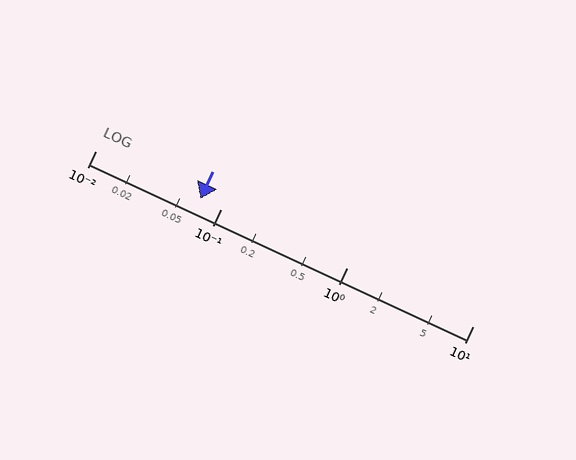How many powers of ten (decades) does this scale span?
The scale spans 3 decades, from 0.01 to 10.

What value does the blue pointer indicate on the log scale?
The pointer indicates approximately 0.068.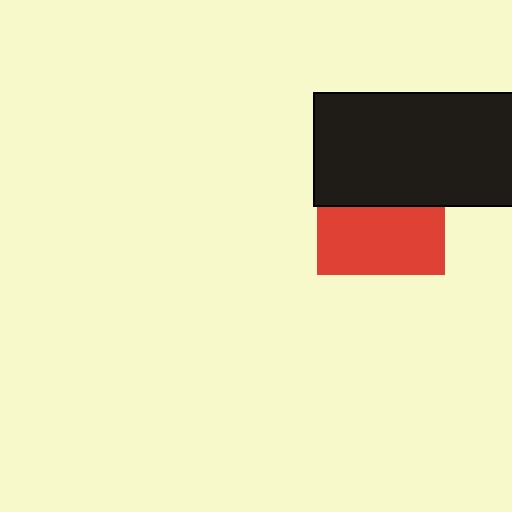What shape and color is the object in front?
The object in front is a black rectangle.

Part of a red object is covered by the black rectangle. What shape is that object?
It is a square.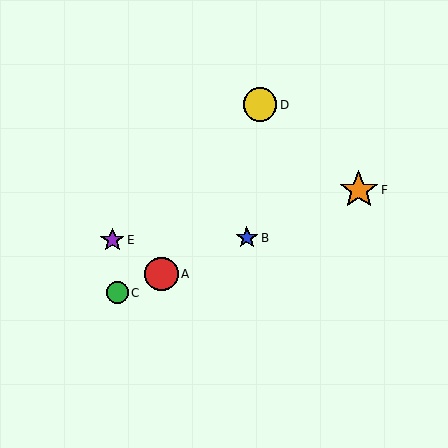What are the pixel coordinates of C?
Object C is at (117, 293).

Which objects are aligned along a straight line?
Objects A, B, C, F are aligned along a straight line.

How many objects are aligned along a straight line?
4 objects (A, B, C, F) are aligned along a straight line.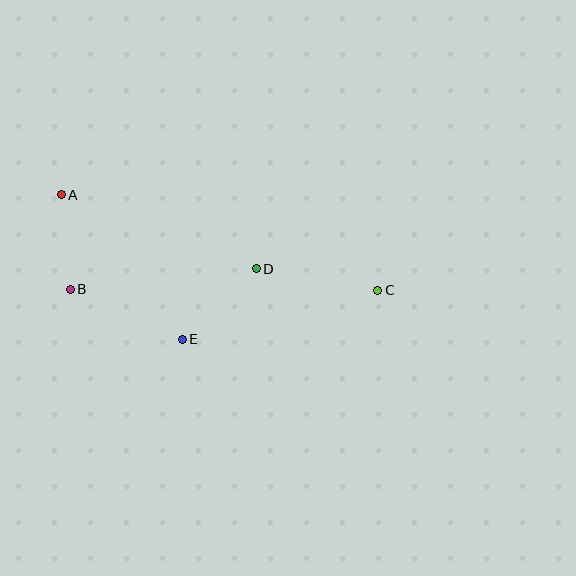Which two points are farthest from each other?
Points A and C are farthest from each other.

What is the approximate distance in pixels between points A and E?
The distance between A and E is approximately 189 pixels.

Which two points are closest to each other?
Points A and B are closest to each other.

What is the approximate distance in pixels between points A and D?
The distance between A and D is approximately 209 pixels.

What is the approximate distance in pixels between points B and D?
The distance between B and D is approximately 187 pixels.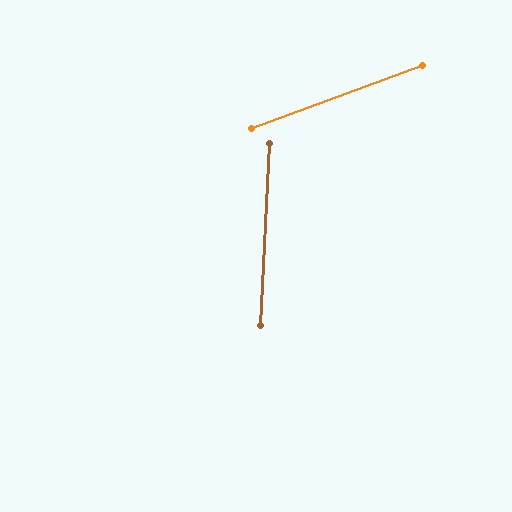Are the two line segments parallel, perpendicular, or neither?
Neither parallel nor perpendicular — they differ by about 67°.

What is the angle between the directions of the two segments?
Approximately 67 degrees.